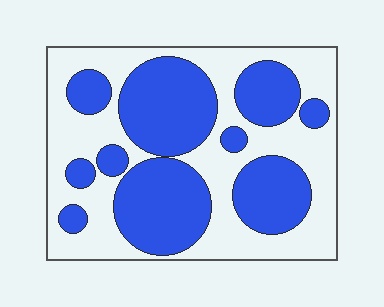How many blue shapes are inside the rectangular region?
10.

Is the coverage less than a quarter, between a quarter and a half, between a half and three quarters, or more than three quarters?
Between a quarter and a half.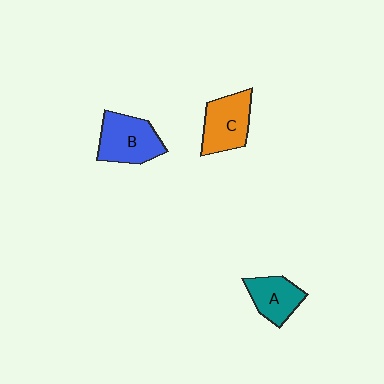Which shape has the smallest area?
Shape A (teal).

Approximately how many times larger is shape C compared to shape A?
Approximately 1.2 times.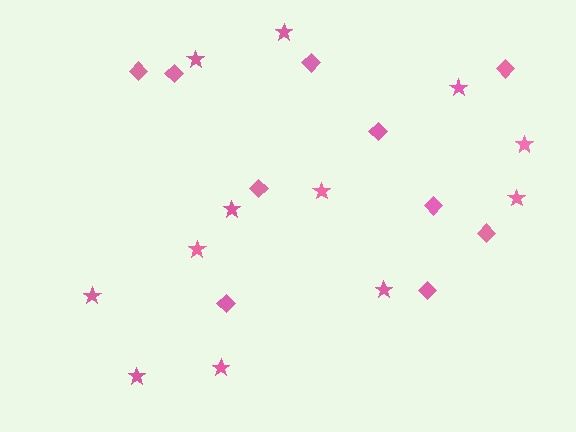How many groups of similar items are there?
There are 2 groups: one group of stars (12) and one group of diamonds (10).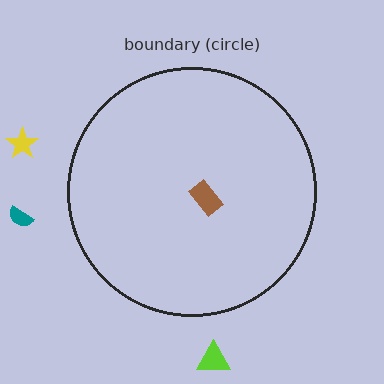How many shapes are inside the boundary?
1 inside, 3 outside.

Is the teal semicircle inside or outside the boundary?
Outside.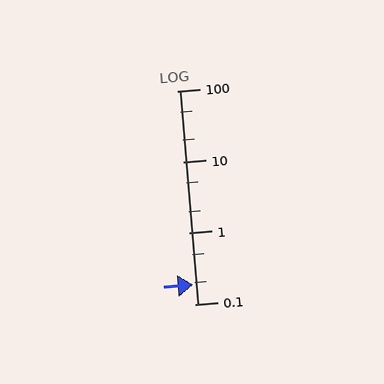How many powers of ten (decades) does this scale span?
The scale spans 3 decades, from 0.1 to 100.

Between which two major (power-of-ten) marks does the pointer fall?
The pointer is between 0.1 and 1.